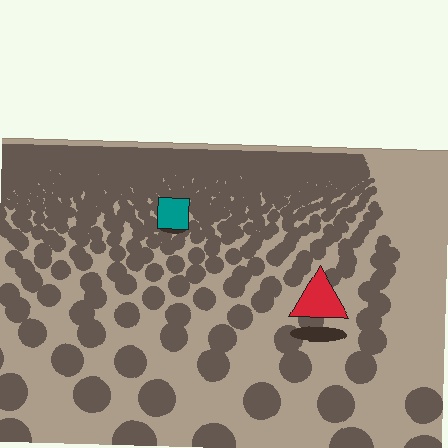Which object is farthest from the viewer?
The teal square is farthest from the viewer. It appears smaller and the ground texture around it is denser.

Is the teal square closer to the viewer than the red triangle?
No. The red triangle is closer — you can tell from the texture gradient: the ground texture is coarser near it.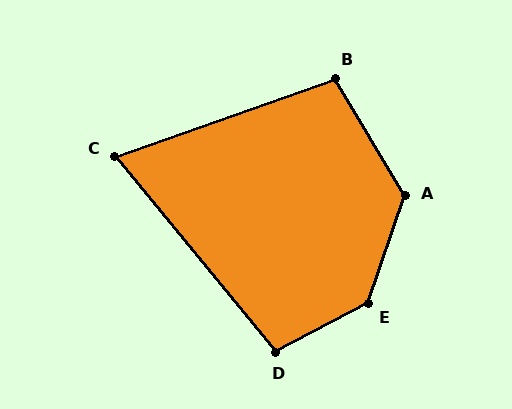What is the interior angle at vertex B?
Approximately 101 degrees (obtuse).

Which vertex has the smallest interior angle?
C, at approximately 70 degrees.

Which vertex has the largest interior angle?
E, at approximately 137 degrees.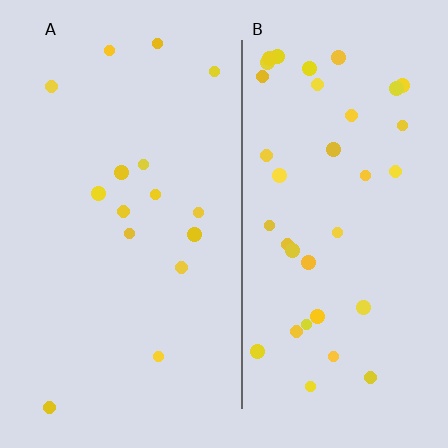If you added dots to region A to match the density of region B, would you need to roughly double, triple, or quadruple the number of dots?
Approximately double.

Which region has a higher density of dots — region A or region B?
B (the right).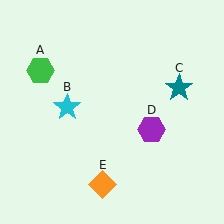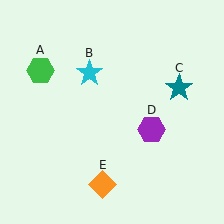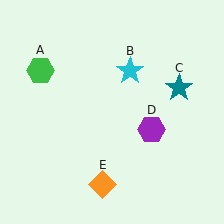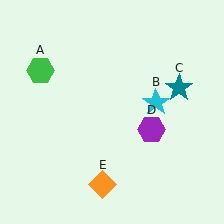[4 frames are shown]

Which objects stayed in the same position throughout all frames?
Green hexagon (object A) and teal star (object C) and purple hexagon (object D) and orange diamond (object E) remained stationary.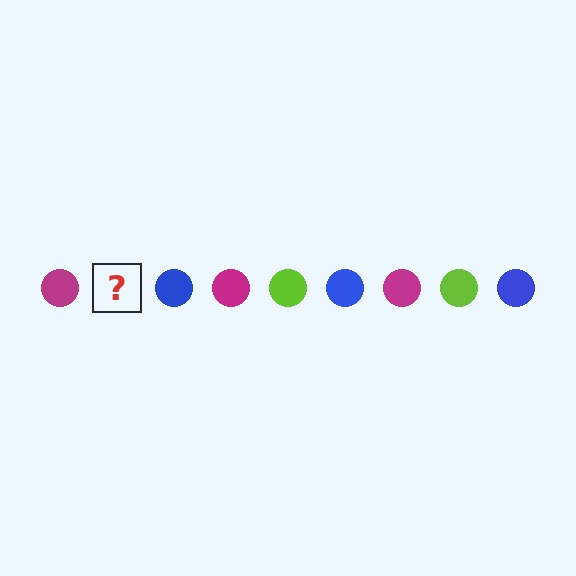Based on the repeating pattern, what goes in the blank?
The blank should be a lime circle.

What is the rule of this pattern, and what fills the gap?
The rule is that the pattern cycles through magenta, lime, blue circles. The gap should be filled with a lime circle.